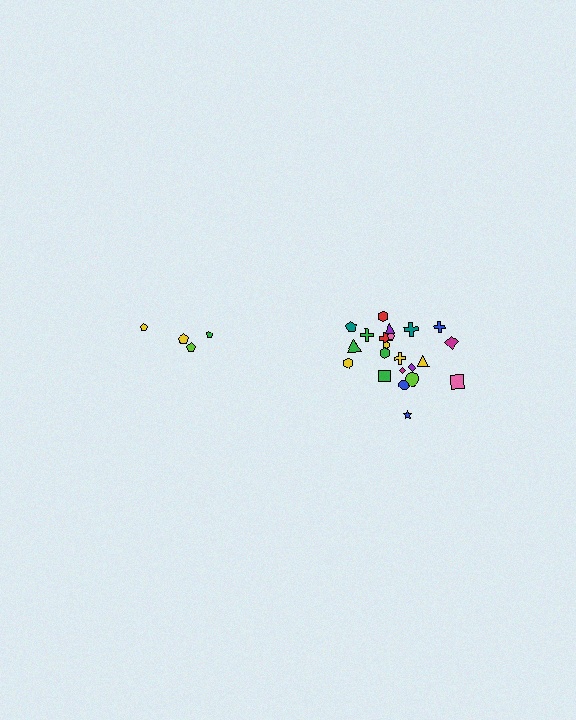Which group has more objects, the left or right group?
The right group.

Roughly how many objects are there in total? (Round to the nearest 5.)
Roughly 25 objects in total.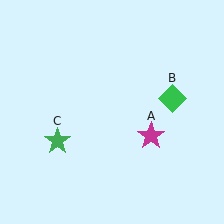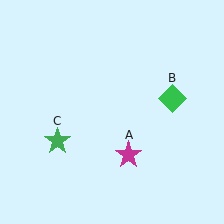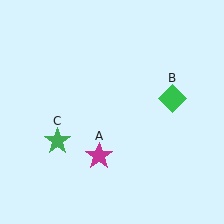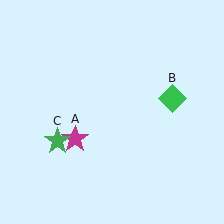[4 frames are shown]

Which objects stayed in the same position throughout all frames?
Green diamond (object B) and green star (object C) remained stationary.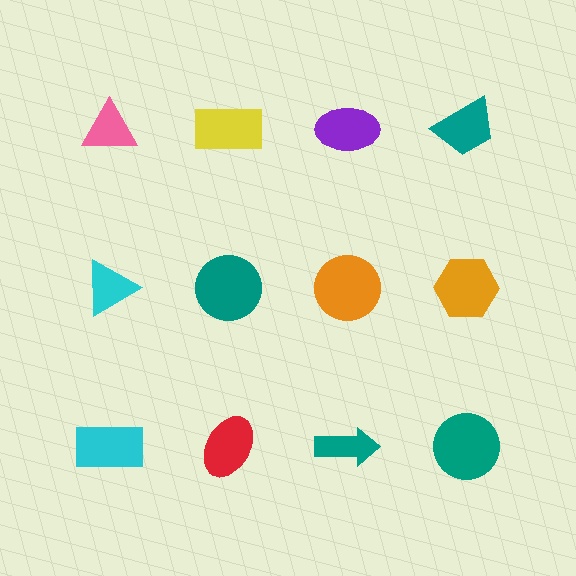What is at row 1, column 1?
A pink triangle.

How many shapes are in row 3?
4 shapes.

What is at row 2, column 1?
A cyan triangle.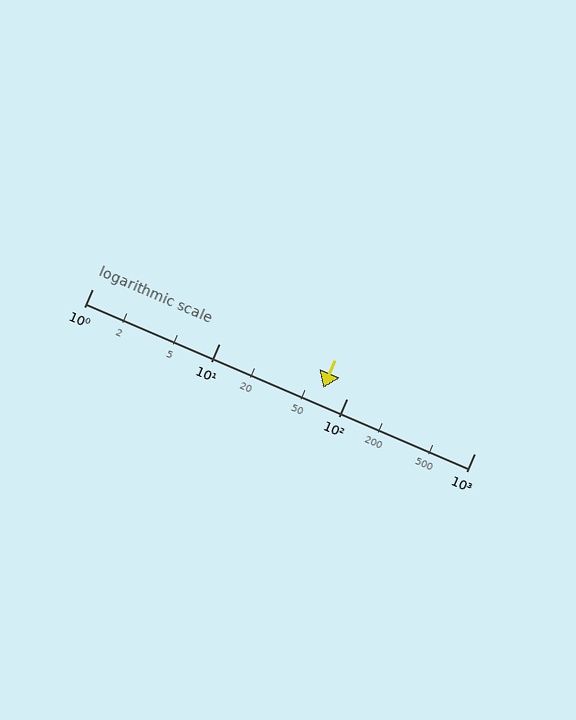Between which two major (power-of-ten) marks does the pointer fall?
The pointer is between 10 and 100.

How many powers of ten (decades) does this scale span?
The scale spans 3 decades, from 1 to 1000.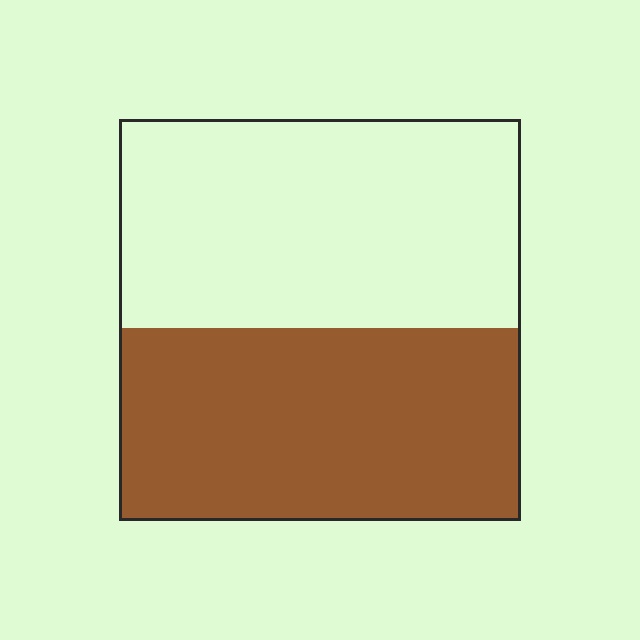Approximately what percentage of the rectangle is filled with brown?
Approximately 50%.